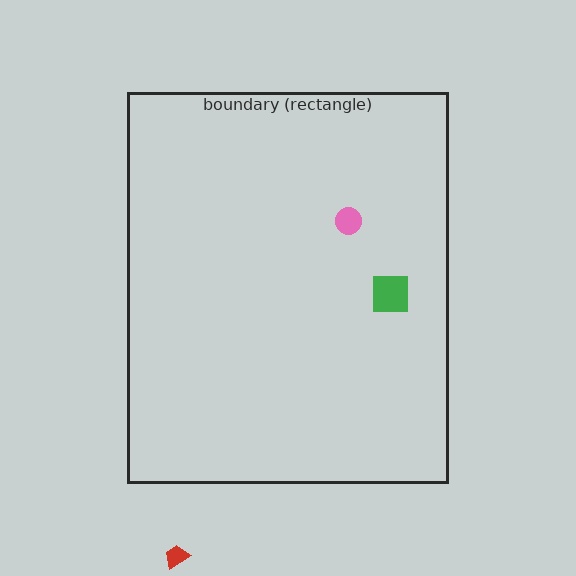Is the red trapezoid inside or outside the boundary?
Outside.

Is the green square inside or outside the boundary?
Inside.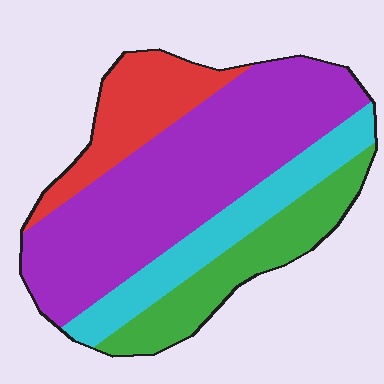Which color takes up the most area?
Purple, at roughly 50%.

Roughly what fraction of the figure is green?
Green covers around 20% of the figure.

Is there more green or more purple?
Purple.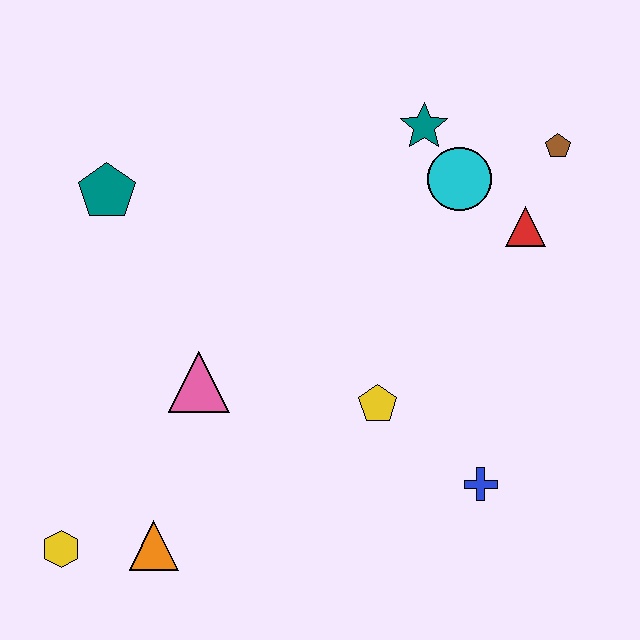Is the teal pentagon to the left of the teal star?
Yes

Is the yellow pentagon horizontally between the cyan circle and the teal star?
No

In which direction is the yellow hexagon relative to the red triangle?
The yellow hexagon is to the left of the red triangle.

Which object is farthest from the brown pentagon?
The yellow hexagon is farthest from the brown pentagon.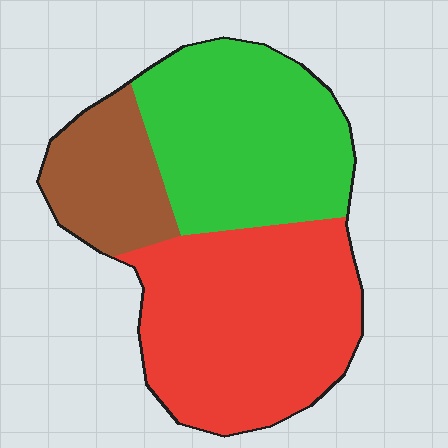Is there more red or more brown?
Red.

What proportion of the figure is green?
Green takes up about three eighths (3/8) of the figure.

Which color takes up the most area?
Red, at roughly 45%.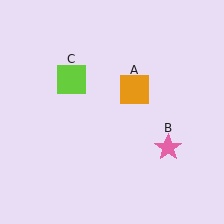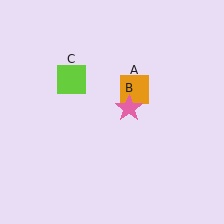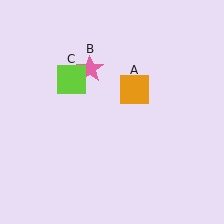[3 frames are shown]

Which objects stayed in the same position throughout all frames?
Orange square (object A) and lime square (object C) remained stationary.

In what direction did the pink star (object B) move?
The pink star (object B) moved up and to the left.